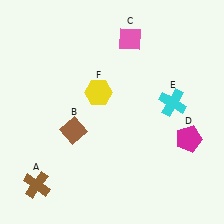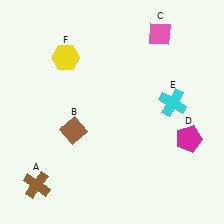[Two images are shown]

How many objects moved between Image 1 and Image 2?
2 objects moved between the two images.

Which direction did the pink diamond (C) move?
The pink diamond (C) moved right.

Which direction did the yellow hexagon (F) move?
The yellow hexagon (F) moved up.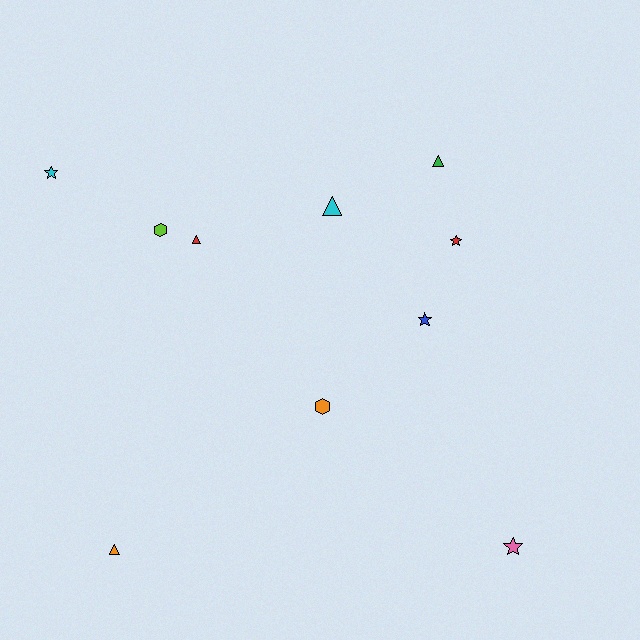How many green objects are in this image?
There is 1 green object.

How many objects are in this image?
There are 10 objects.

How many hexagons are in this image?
There are 2 hexagons.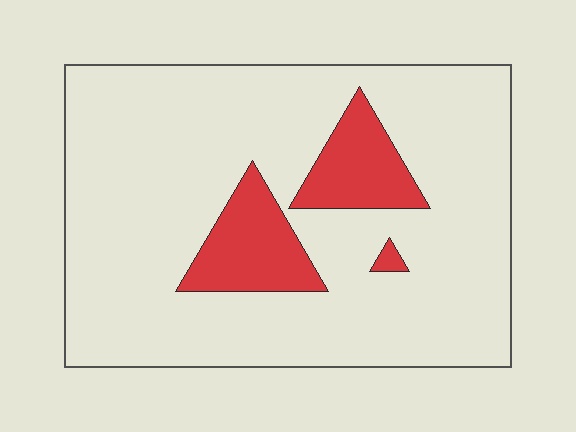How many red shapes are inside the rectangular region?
3.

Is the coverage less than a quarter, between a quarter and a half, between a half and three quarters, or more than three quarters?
Less than a quarter.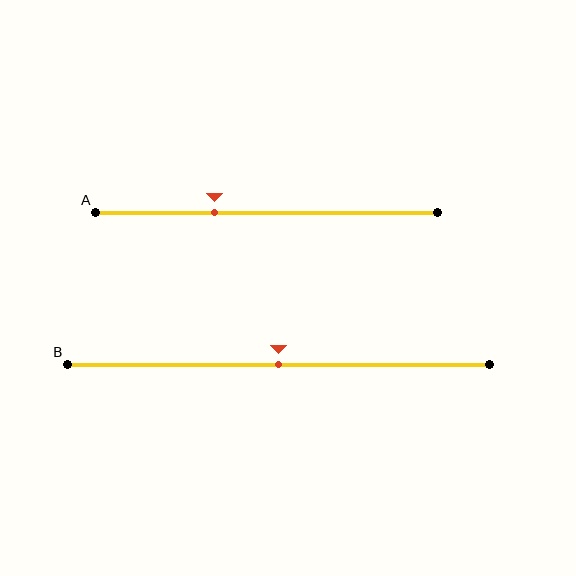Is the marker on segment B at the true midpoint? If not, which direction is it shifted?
Yes, the marker on segment B is at the true midpoint.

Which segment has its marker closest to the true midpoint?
Segment B has its marker closest to the true midpoint.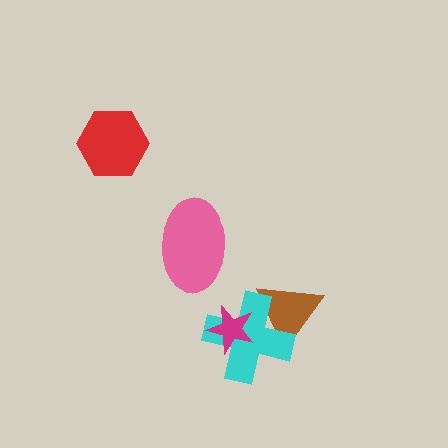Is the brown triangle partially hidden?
Yes, it is partially covered by another shape.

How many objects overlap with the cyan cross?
2 objects overlap with the cyan cross.